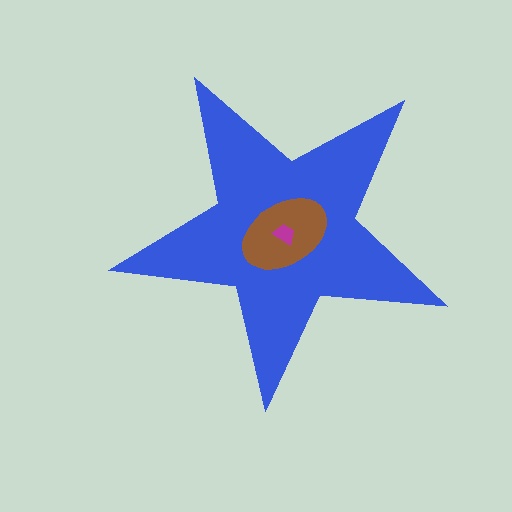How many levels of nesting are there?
3.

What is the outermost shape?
The blue star.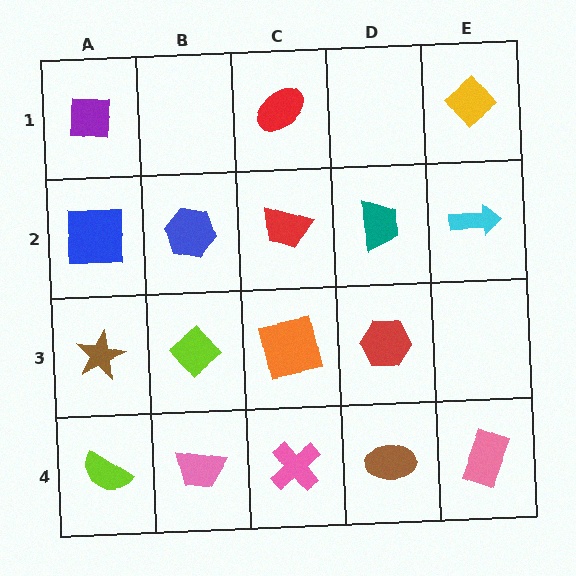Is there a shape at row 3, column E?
No, that cell is empty.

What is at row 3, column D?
A red hexagon.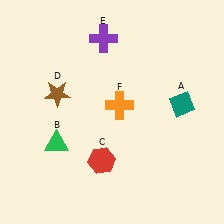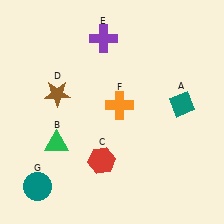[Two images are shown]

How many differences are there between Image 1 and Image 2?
There is 1 difference between the two images.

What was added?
A teal circle (G) was added in Image 2.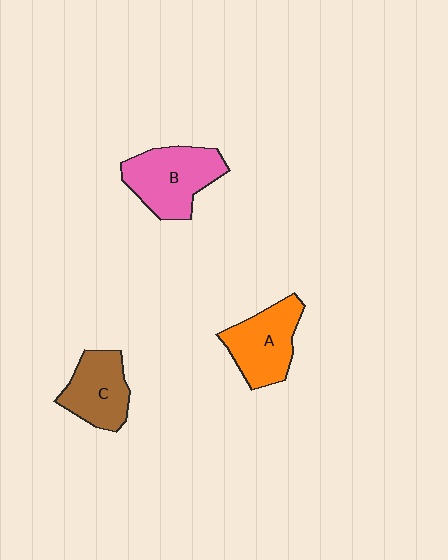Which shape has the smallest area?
Shape C (brown).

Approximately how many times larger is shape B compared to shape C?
Approximately 1.3 times.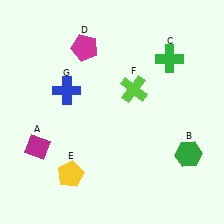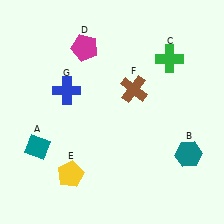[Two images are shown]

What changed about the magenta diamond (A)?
In Image 1, A is magenta. In Image 2, it changed to teal.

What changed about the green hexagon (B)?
In Image 1, B is green. In Image 2, it changed to teal.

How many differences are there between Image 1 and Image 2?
There are 3 differences between the two images.